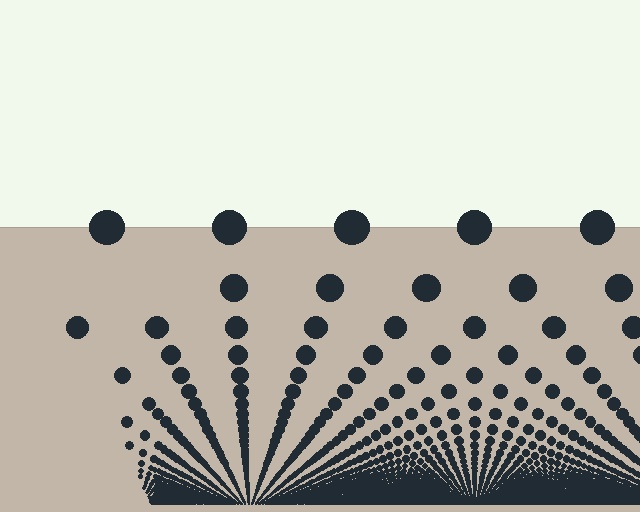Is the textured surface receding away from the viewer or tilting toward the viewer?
The surface appears to tilt toward the viewer. Texture elements get larger and sparser toward the top.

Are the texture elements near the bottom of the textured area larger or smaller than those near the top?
Smaller. The gradient is inverted — elements near the bottom are smaller and denser.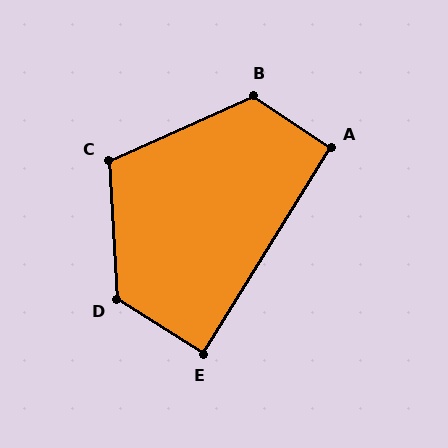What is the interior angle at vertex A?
Approximately 92 degrees (approximately right).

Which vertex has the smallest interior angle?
E, at approximately 90 degrees.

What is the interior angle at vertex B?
Approximately 122 degrees (obtuse).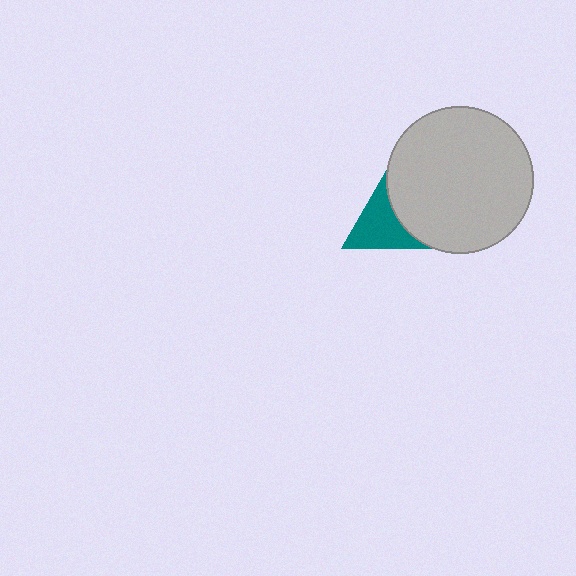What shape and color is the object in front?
The object in front is a light gray circle.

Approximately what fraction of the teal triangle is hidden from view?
Roughly 38% of the teal triangle is hidden behind the light gray circle.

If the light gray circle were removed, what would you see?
You would see the complete teal triangle.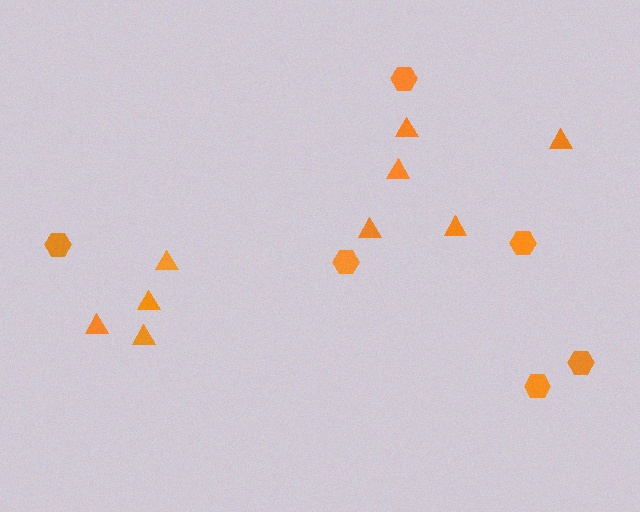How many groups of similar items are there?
There are 2 groups: one group of hexagons (6) and one group of triangles (9).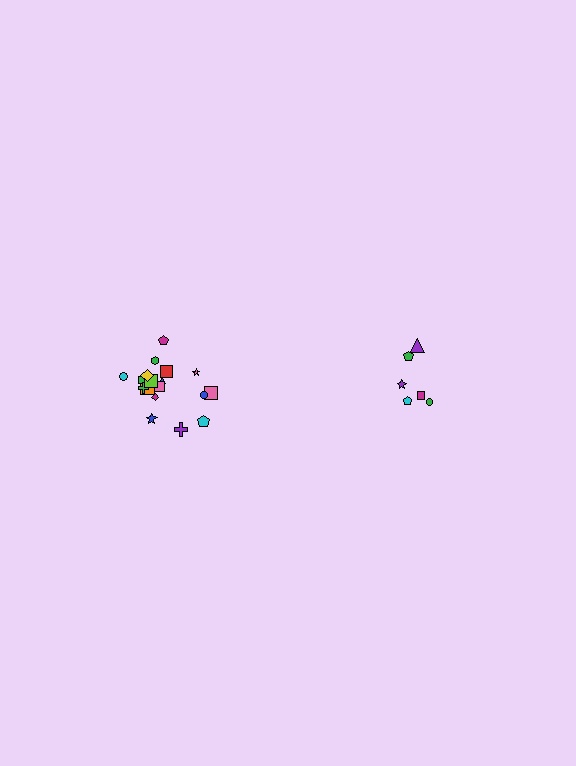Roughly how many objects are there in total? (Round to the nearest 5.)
Roughly 25 objects in total.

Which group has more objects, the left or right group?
The left group.